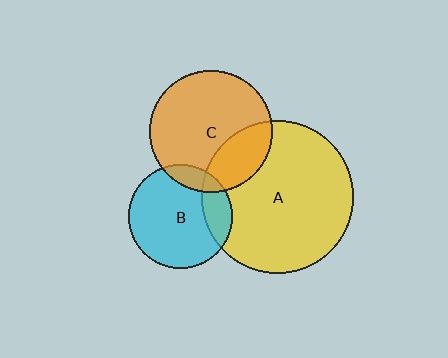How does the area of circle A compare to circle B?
Approximately 2.1 times.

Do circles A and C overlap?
Yes.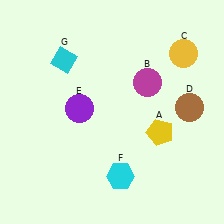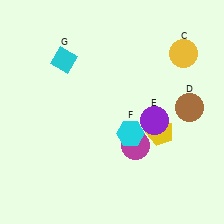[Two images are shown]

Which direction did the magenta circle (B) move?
The magenta circle (B) moved down.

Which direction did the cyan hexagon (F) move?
The cyan hexagon (F) moved up.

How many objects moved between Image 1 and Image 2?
3 objects moved between the two images.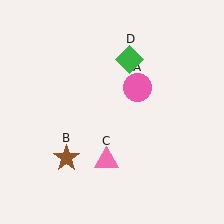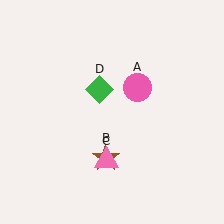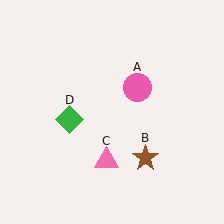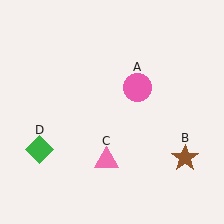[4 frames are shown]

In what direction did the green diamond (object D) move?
The green diamond (object D) moved down and to the left.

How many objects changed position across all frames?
2 objects changed position: brown star (object B), green diamond (object D).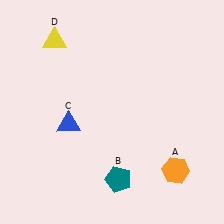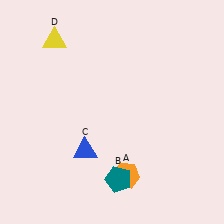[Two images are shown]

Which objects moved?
The objects that moved are: the orange hexagon (A), the blue triangle (C).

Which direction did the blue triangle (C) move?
The blue triangle (C) moved down.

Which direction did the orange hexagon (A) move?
The orange hexagon (A) moved left.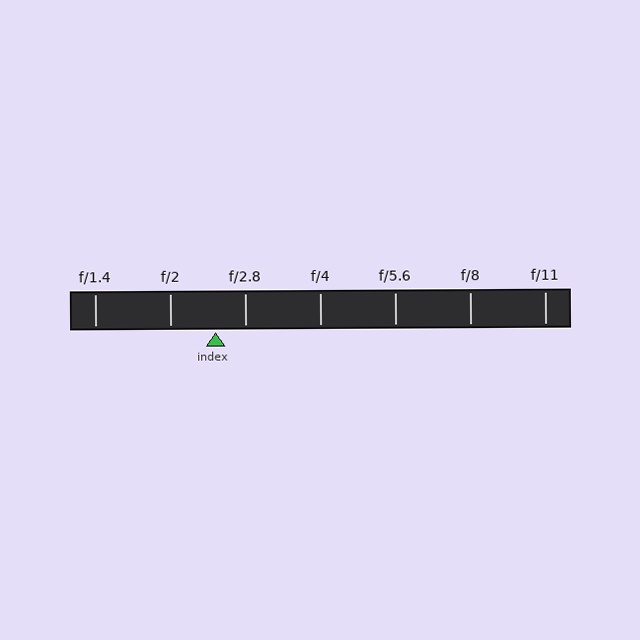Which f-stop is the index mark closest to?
The index mark is closest to f/2.8.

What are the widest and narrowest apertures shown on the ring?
The widest aperture shown is f/1.4 and the narrowest is f/11.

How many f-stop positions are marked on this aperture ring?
There are 7 f-stop positions marked.